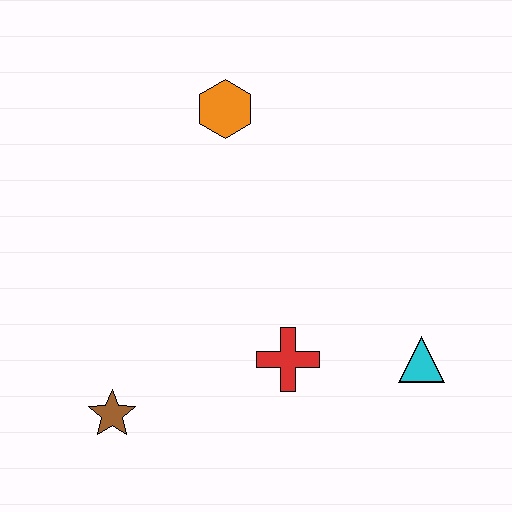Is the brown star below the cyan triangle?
Yes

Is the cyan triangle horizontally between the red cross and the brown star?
No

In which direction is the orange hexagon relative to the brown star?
The orange hexagon is above the brown star.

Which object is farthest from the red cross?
The orange hexagon is farthest from the red cross.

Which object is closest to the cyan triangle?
The red cross is closest to the cyan triangle.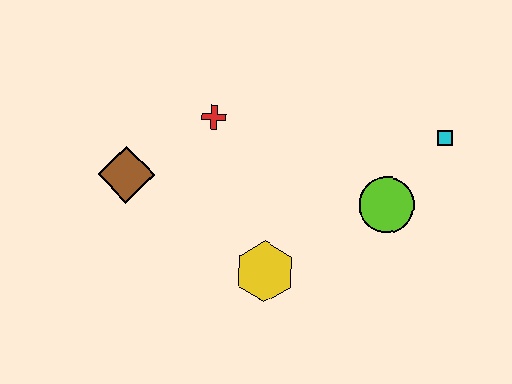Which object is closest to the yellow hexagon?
The lime circle is closest to the yellow hexagon.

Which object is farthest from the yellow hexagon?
The cyan square is farthest from the yellow hexagon.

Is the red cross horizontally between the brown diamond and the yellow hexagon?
Yes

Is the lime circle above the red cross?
No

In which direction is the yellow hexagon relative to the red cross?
The yellow hexagon is below the red cross.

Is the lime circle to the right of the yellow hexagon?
Yes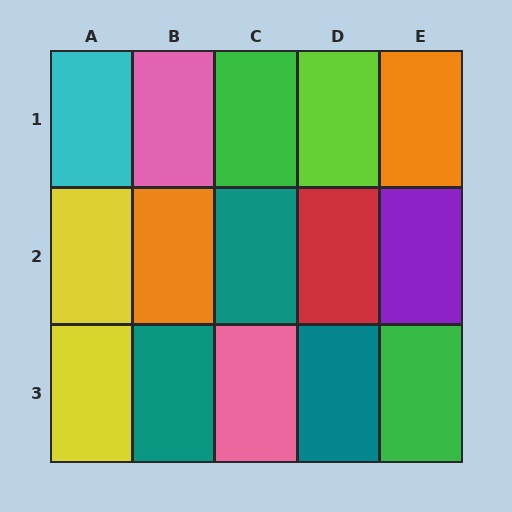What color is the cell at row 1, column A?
Cyan.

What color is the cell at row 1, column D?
Lime.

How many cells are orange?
2 cells are orange.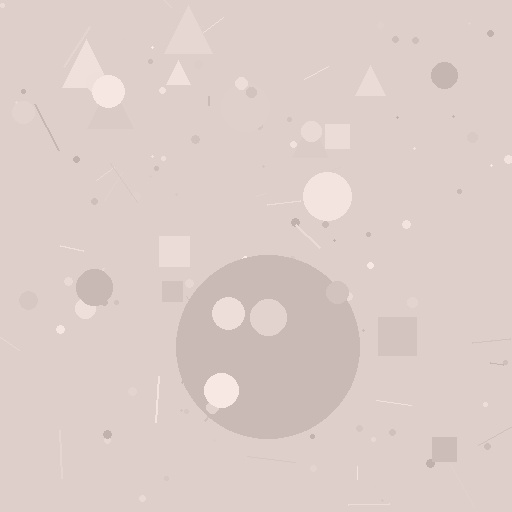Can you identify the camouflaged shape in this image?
The camouflaged shape is a circle.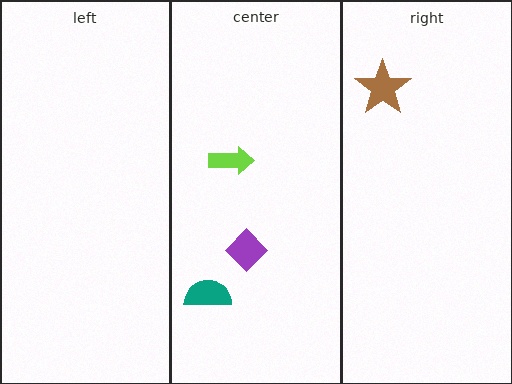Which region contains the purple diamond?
The center region.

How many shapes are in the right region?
1.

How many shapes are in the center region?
3.